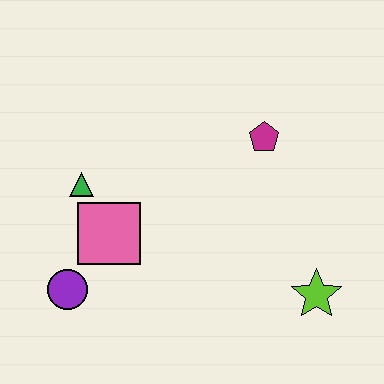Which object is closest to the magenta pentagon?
The lime star is closest to the magenta pentagon.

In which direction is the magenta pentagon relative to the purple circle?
The magenta pentagon is to the right of the purple circle.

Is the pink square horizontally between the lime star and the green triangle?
Yes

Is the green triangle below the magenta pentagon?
Yes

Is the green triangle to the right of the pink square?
No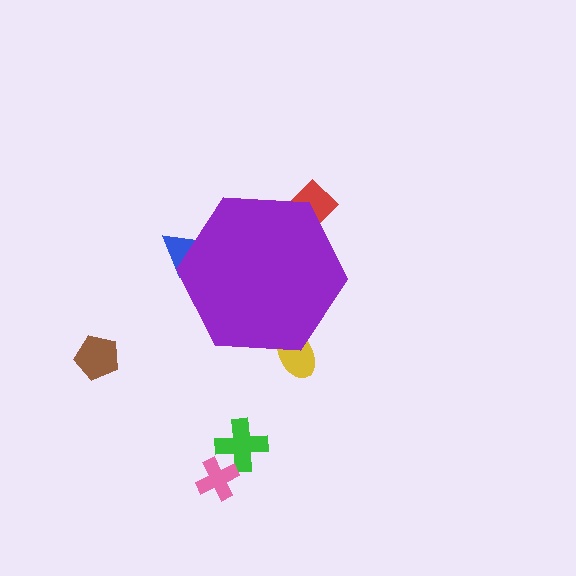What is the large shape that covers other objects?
A purple hexagon.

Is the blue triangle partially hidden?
Yes, the blue triangle is partially hidden behind the purple hexagon.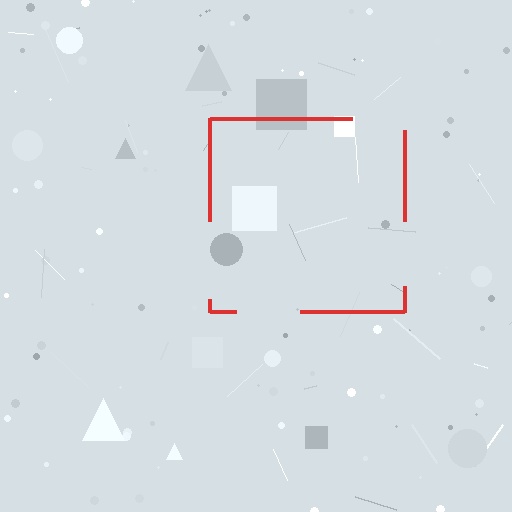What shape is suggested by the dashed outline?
The dashed outline suggests a square.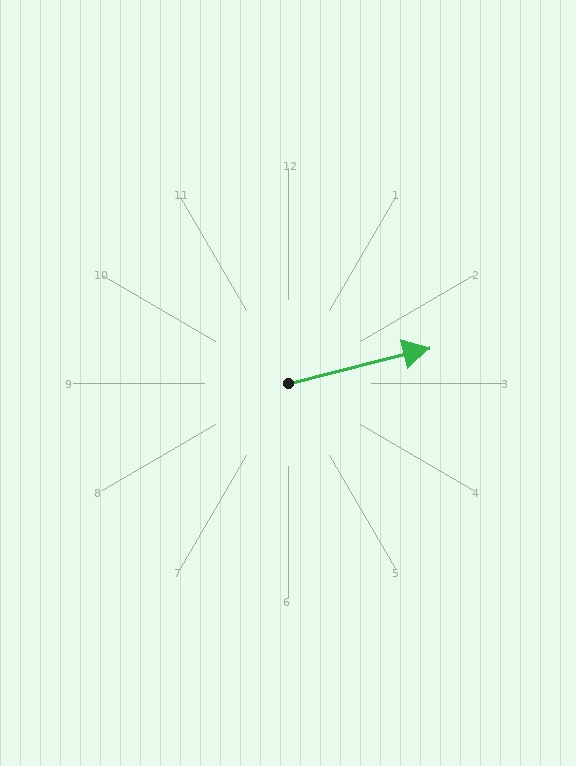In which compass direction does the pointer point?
East.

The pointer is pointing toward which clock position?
Roughly 3 o'clock.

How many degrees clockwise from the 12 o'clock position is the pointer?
Approximately 76 degrees.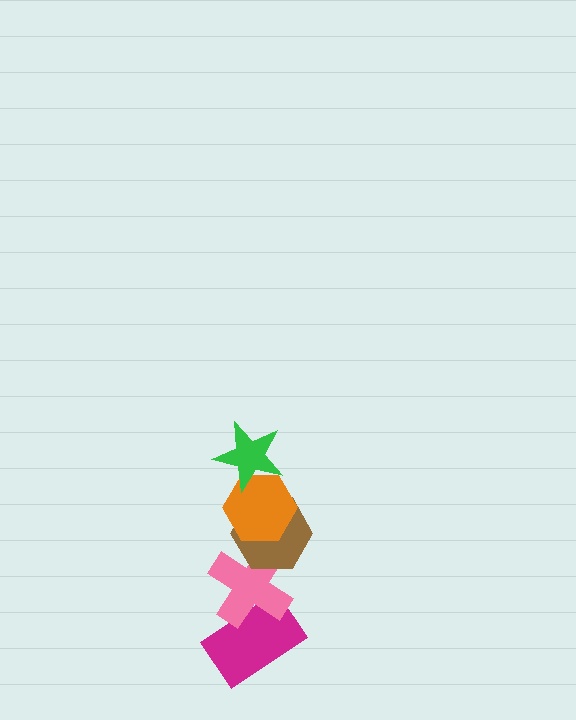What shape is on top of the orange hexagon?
The green star is on top of the orange hexagon.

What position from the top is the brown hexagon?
The brown hexagon is 3rd from the top.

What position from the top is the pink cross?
The pink cross is 4th from the top.